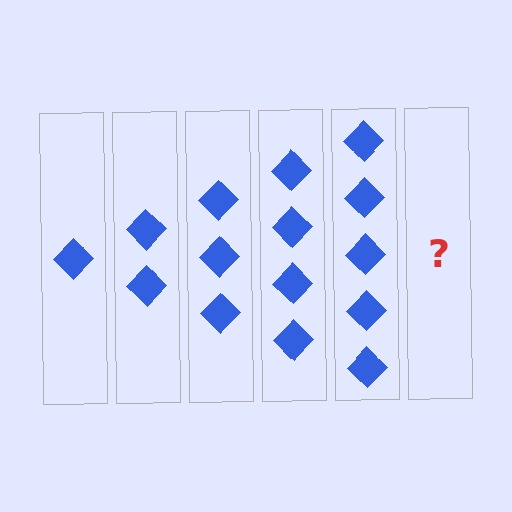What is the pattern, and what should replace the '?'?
The pattern is that each step adds one more diamond. The '?' should be 6 diamonds.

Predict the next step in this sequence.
The next step is 6 diamonds.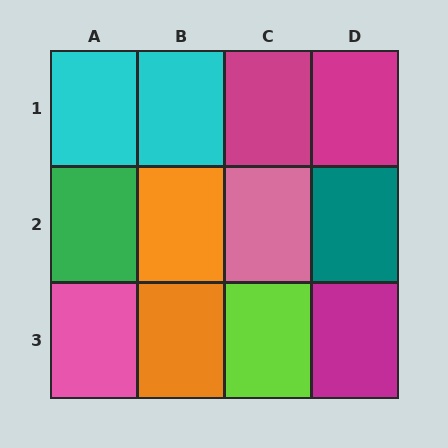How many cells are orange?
2 cells are orange.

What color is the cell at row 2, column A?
Green.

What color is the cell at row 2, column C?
Pink.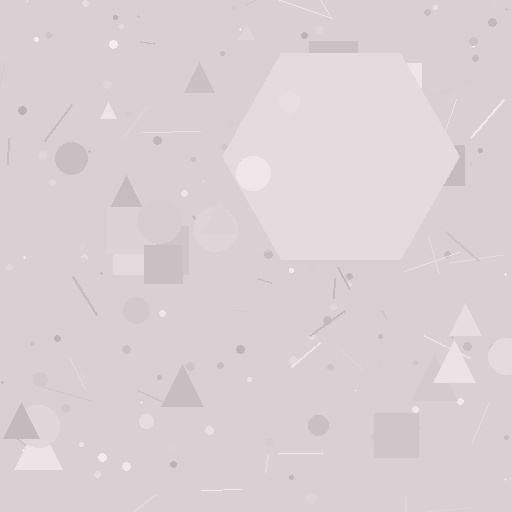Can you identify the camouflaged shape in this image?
The camouflaged shape is a hexagon.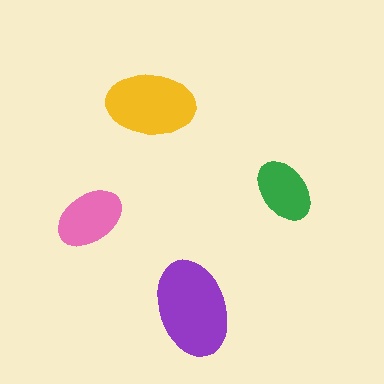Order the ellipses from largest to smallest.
the purple one, the yellow one, the pink one, the green one.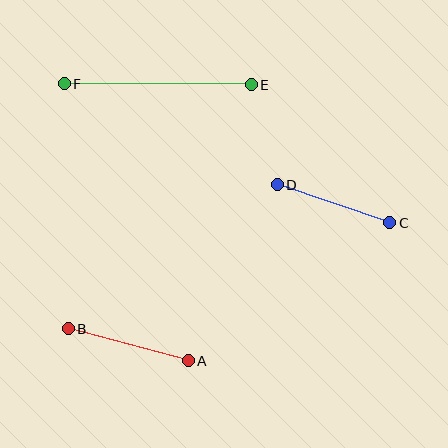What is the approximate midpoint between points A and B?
The midpoint is at approximately (128, 345) pixels.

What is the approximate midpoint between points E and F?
The midpoint is at approximately (158, 84) pixels.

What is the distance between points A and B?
The distance is approximately 124 pixels.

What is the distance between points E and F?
The distance is approximately 187 pixels.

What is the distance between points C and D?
The distance is approximately 119 pixels.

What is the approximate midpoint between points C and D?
The midpoint is at approximately (334, 204) pixels.